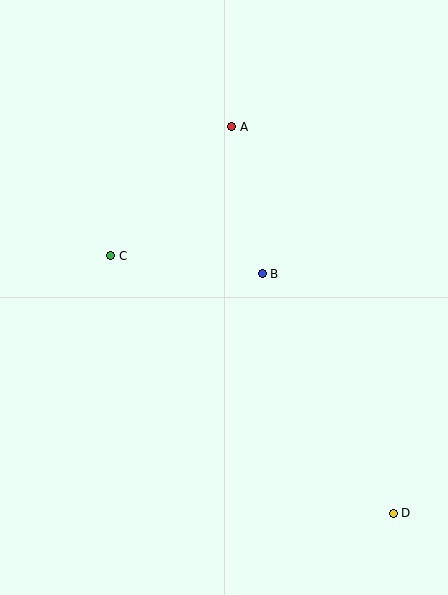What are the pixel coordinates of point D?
Point D is at (393, 513).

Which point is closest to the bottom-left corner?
Point C is closest to the bottom-left corner.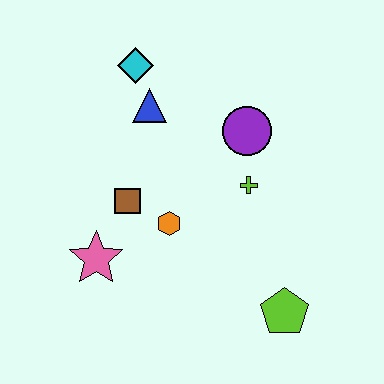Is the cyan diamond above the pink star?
Yes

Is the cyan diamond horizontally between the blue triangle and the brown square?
Yes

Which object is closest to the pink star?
The brown square is closest to the pink star.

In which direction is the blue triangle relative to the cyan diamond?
The blue triangle is below the cyan diamond.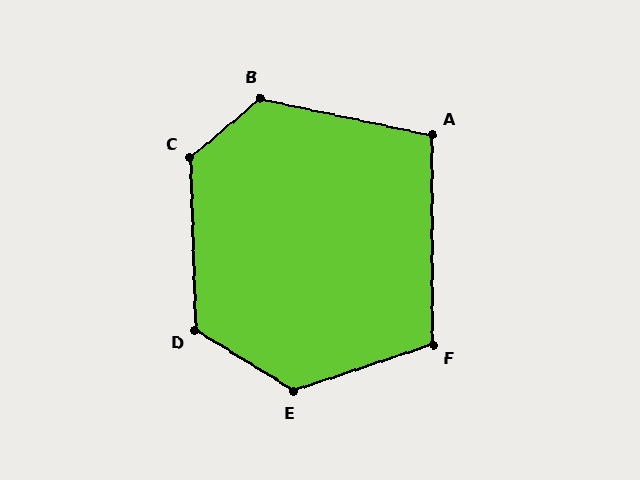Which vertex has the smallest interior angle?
A, at approximately 102 degrees.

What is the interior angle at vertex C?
Approximately 129 degrees (obtuse).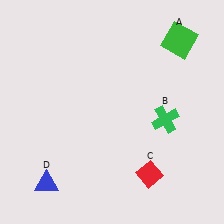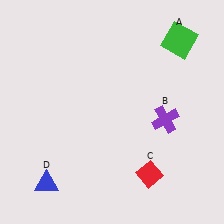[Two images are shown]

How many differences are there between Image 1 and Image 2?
There is 1 difference between the two images.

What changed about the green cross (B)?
In Image 1, B is green. In Image 2, it changed to purple.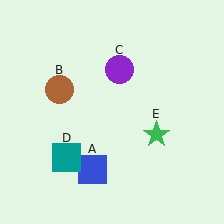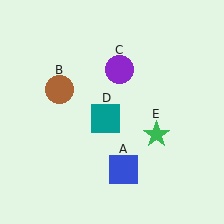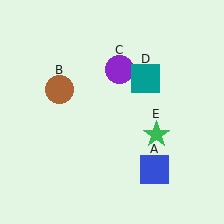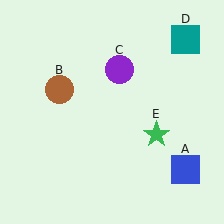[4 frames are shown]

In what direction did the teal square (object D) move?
The teal square (object D) moved up and to the right.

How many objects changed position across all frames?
2 objects changed position: blue square (object A), teal square (object D).